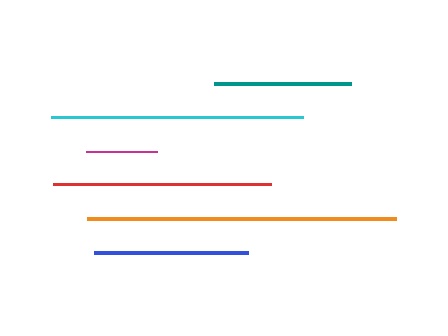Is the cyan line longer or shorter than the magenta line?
The cyan line is longer than the magenta line.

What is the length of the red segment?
The red segment is approximately 218 pixels long.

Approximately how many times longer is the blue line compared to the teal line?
The blue line is approximately 1.1 times the length of the teal line.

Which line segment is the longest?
The orange line is the longest at approximately 308 pixels.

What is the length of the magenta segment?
The magenta segment is approximately 71 pixels long.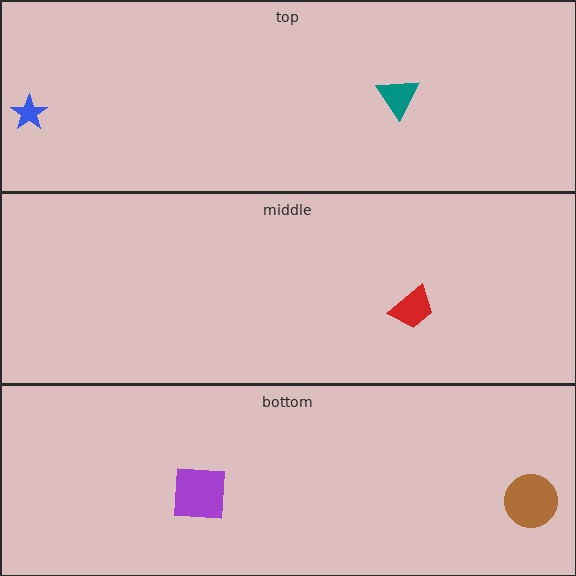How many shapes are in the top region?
2.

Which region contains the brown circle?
The bottom region.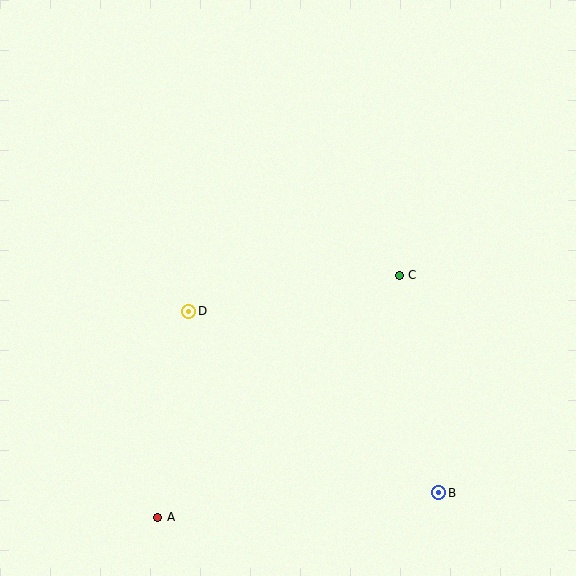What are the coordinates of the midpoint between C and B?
The midpoint between C and B is at (419, 384).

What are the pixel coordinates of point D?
Point D is at (189, 311).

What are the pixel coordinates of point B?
Point B is at (439, 493).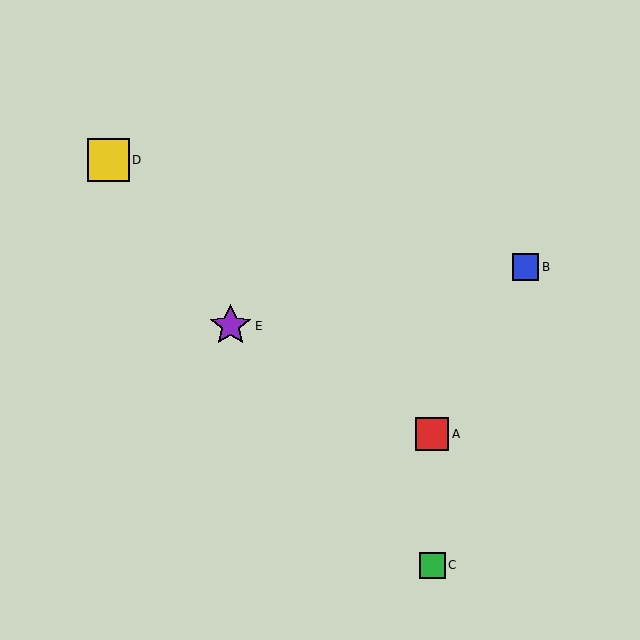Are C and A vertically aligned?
Yes, both are at x≈432.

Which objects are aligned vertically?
Objects A, C are aligned vertically.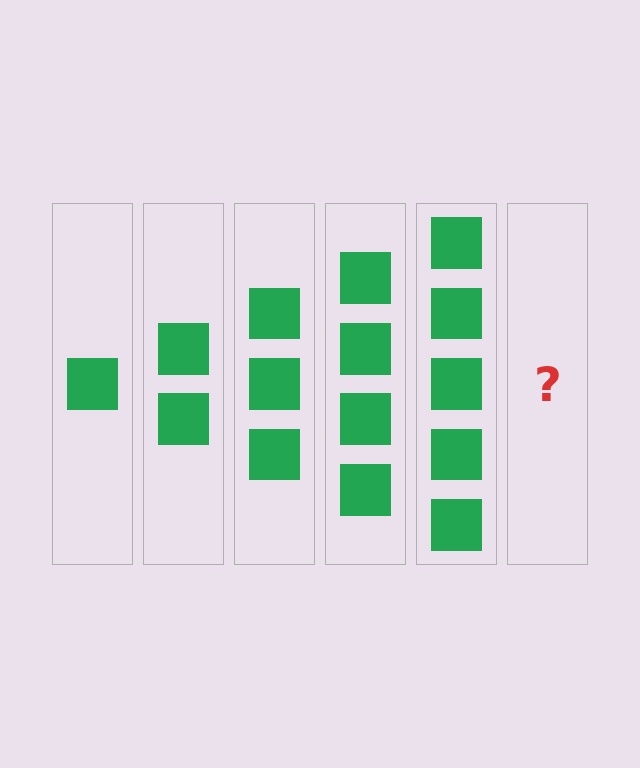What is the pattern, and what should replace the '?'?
The pattern is that each step adds one more square. The '?' should be 6 squares.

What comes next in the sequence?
The next element should be 6 squares.